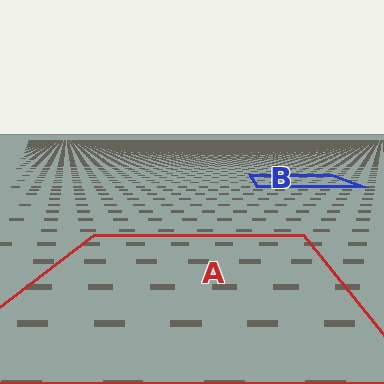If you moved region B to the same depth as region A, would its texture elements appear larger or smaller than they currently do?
They would appear larger. At a closer depth, the same texture elements are projected at a bigger on-screen size.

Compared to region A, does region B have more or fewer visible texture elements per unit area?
Region B has more texture elements per unit area — they are packed more densely because it is farther away.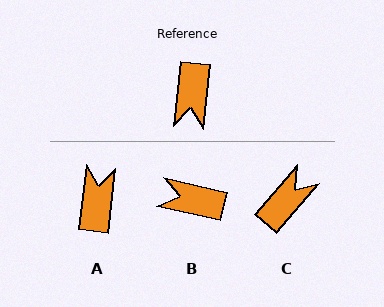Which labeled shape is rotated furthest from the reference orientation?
A, about 179 degrees away.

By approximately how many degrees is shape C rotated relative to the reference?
Approximately 145 degrees counter-clockwise.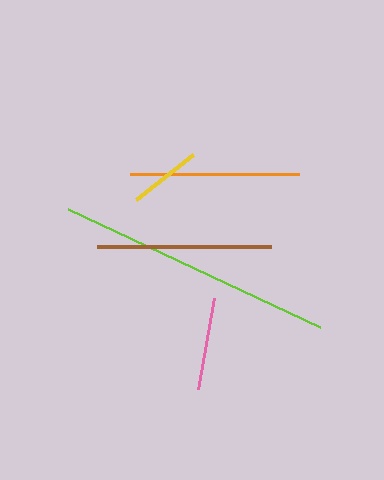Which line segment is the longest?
The lime line is the longest at approximately 278 pixels.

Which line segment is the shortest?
The yellow line is the shortest at approximately 73 pixels.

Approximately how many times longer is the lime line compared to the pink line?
The lime line is approximately 3.0 times the length of the pink line.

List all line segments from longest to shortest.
From longest to shortest: lime, brown, orange, pink, yellow.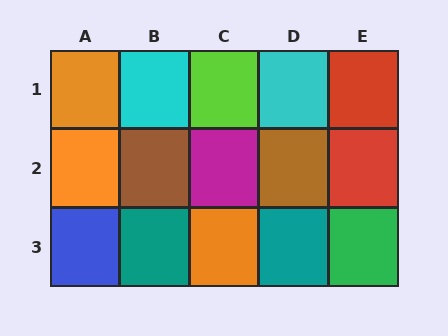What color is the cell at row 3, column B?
Teal.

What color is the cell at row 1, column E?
Red.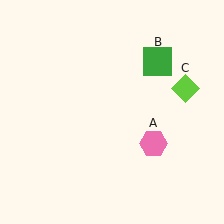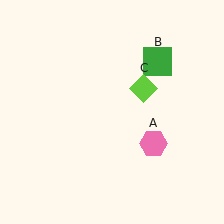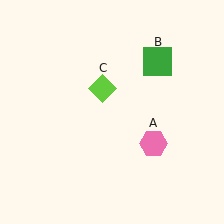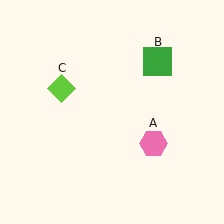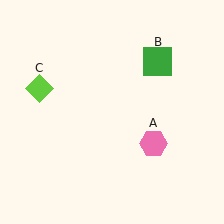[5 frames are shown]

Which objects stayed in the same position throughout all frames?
Pink hexagon (object A) and green square (object B) remained stationary.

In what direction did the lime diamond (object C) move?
The lime diamond (object C) moved left.